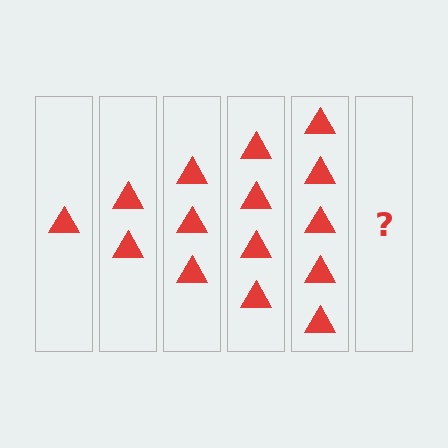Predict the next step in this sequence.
The next step is 6 triangles.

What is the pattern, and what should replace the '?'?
The pattern is that each step adds one more triangle. The '?' should be 6 triangles.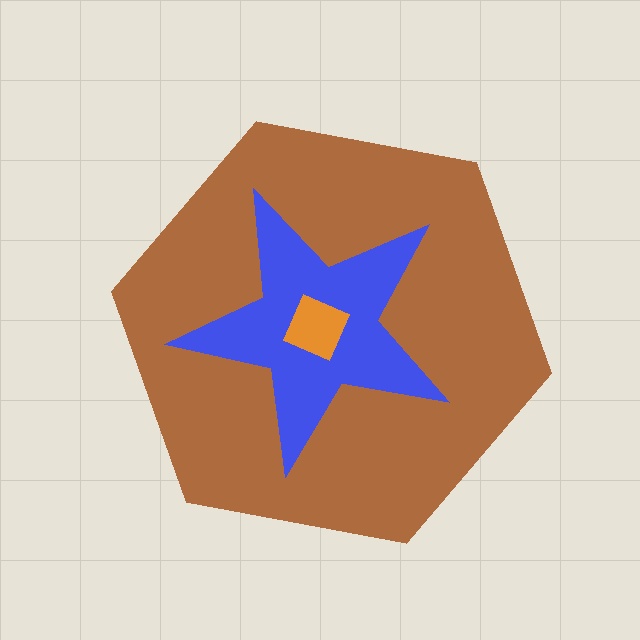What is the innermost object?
The orange diamond.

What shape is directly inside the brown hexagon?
The blue star.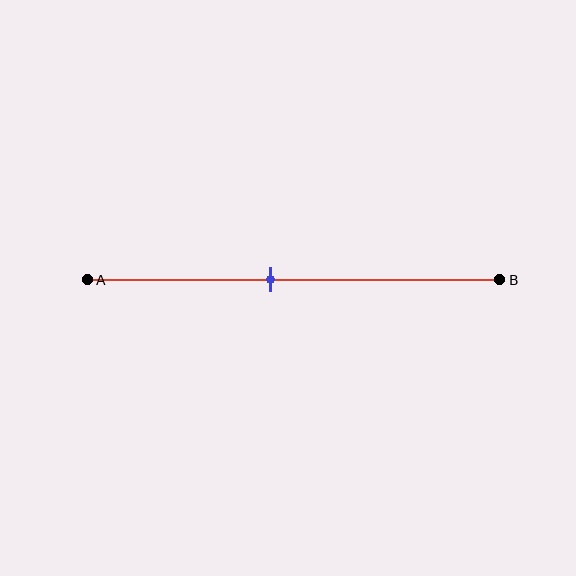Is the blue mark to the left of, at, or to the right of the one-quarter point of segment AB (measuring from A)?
The blue mark is to the right of the one-quarter point of segment AB.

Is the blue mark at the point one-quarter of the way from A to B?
No, the mark is at about 45% from A, not at the 25% one-quarter point.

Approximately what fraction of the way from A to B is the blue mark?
The blue mark is approximately 45% of the way from A to B.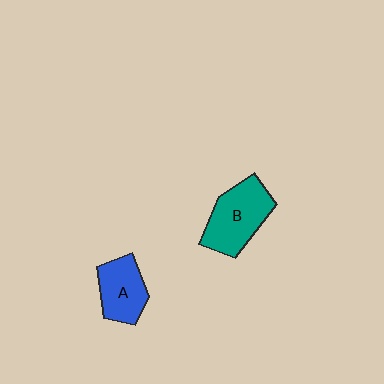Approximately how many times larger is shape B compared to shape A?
Approximately 1.4 times.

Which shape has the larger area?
Shape B (teal).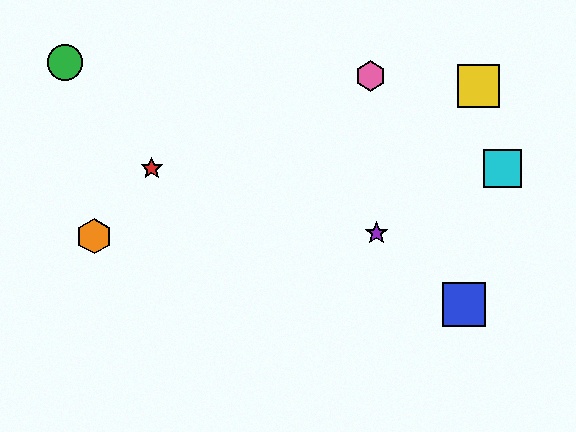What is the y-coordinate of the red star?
The red star is at y≈168.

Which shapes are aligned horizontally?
The red star, the cyan square are aligned horizontally.